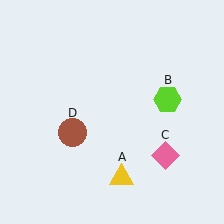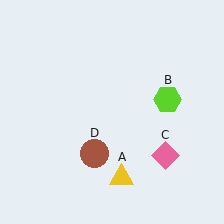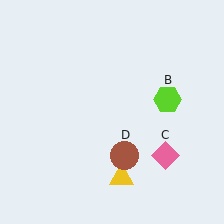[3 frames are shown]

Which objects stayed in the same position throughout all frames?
Yellow triangle (object A) and lime hexagon (object B) and pink diamond (object C) remained stationary.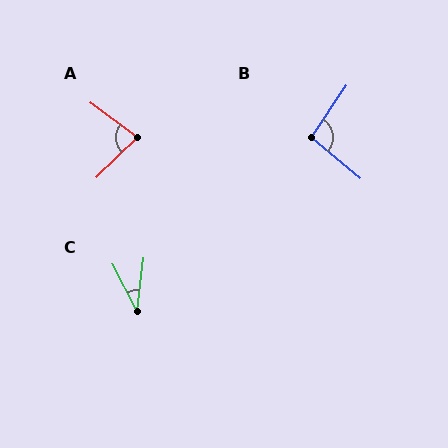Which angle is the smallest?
C, at approximately 33 degrees.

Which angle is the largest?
B, at approximately 96 degrees.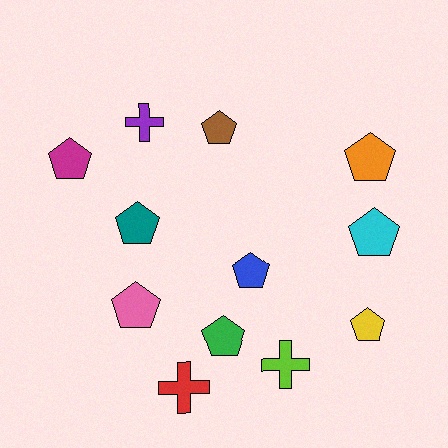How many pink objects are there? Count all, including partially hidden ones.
There is 1 pink object.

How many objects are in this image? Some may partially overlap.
There are 12 objects.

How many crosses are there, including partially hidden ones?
There are 3 crosses.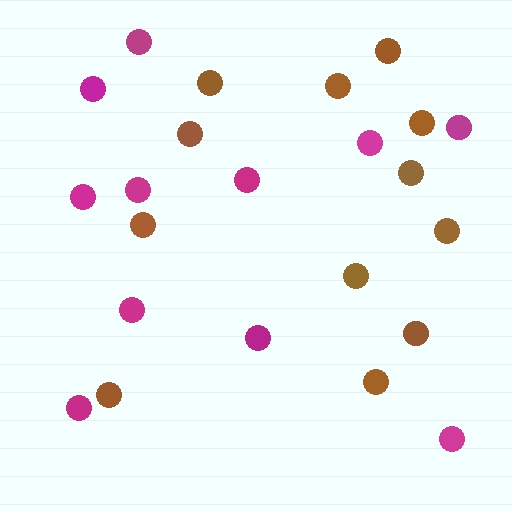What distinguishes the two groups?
There are 2 groups: one group of brown circles (12) and one group of magenta circles (11).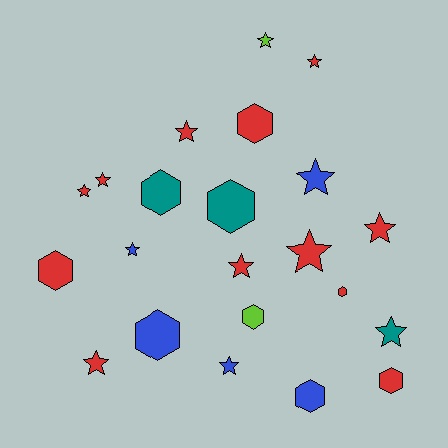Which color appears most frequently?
Red, with 12 objects.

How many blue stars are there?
There are 3 blue stars.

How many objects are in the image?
There are 22 objects.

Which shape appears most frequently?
Star, with 13 objects.